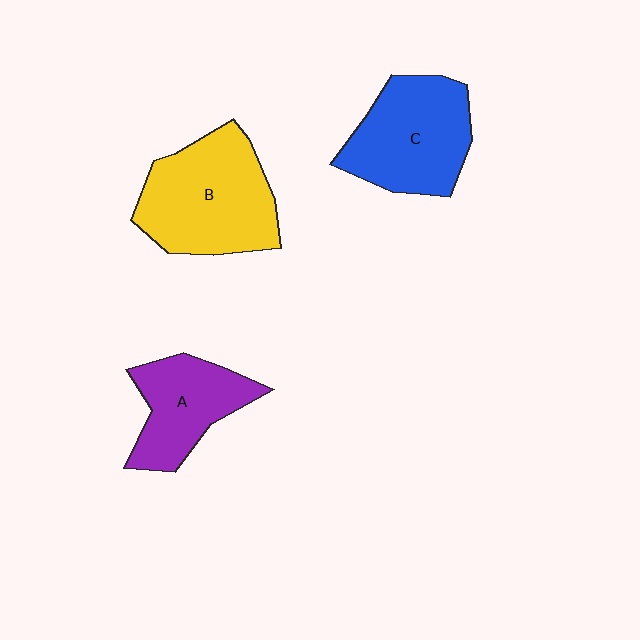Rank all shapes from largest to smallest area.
From largest to smallest: B (yellow), C (blue), A (purple).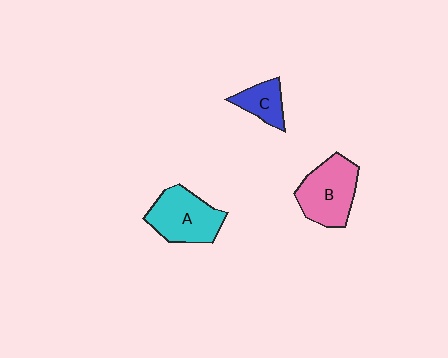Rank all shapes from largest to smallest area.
From largest to smallest: B (pink), A (cyan), C (blue).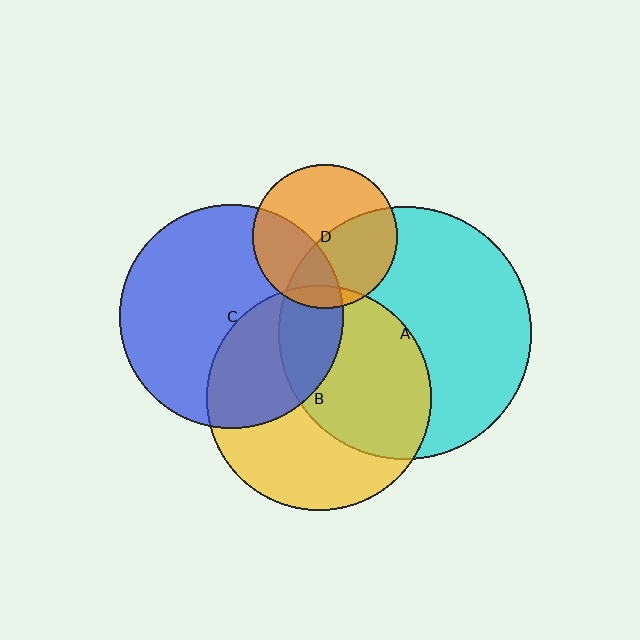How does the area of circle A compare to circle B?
Approximately 1.3 times.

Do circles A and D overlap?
Yes.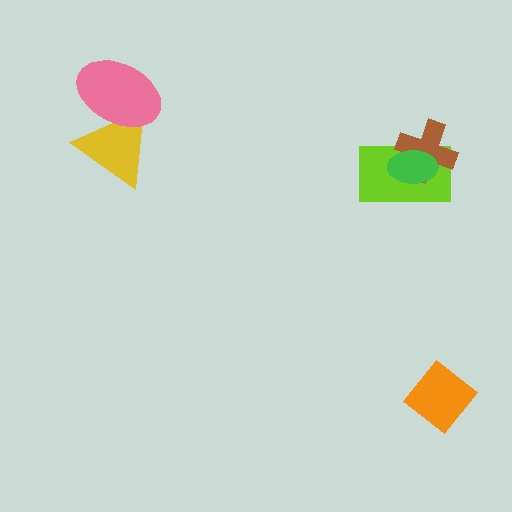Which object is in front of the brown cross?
The green ellipse is in front of the brown cross.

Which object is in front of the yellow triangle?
The pink ellipse is in front of the yellow triangle.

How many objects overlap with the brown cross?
2 objects overlap with the brown cross.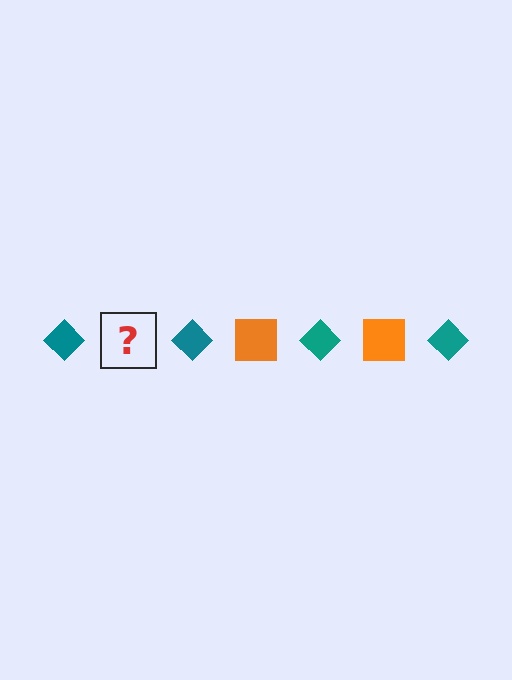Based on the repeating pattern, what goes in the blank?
The blank should be an orange square.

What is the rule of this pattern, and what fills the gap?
The rule is that the pattern alternates between teal diamond and orange square. The gap should be filled with an orange square.